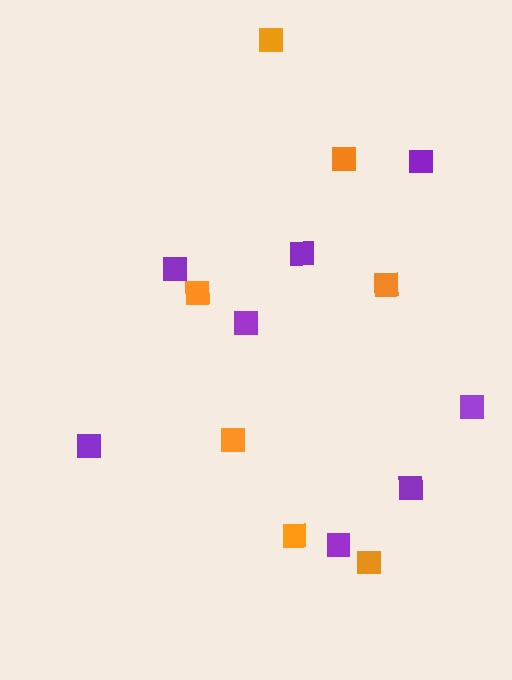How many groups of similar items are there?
There are 2 groups: one group of orange squares (7) and one group of purple squares (8).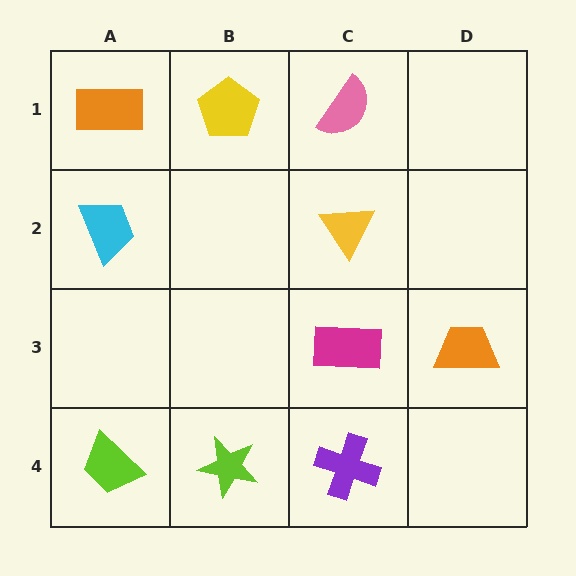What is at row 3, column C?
A magenta rectangle.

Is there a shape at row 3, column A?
No, that cell is empty.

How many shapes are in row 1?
3 shapes.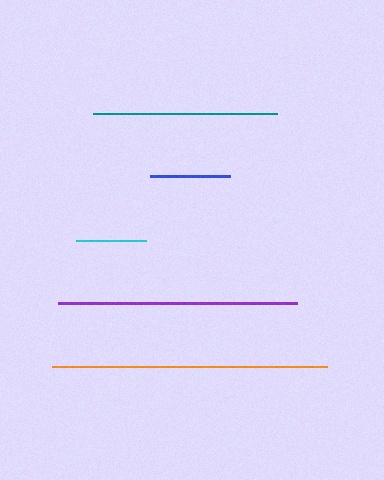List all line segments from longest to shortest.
From longest to shortest: orange, purple, teal, blue, cyan.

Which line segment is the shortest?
The cyan line is the shortest at approximately 69 pixels.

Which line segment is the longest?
The orange line is the longest at approximately 275 pixels.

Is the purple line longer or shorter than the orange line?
The orange line is longer than the purple line.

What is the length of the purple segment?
The purple segment is approximately 239 pixels long.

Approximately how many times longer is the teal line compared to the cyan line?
The teal line is approximately 2.7 times the length of the cyan line.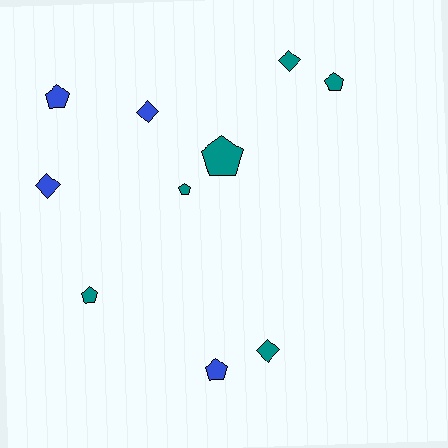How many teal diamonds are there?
There are 2 teal diamonds.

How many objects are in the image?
There are 10 objects.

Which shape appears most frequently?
Pentagon, with 6 objects.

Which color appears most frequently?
Teal, with 6 objects.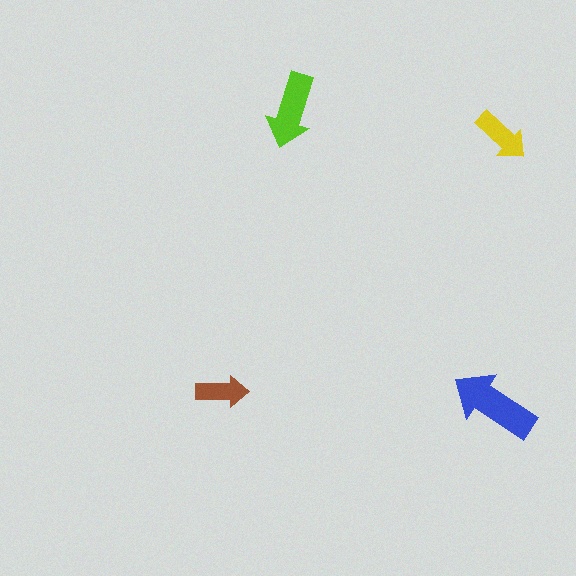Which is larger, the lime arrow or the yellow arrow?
The lime one.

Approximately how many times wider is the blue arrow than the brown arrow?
About 1.5 times wider.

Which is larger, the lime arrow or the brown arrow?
The lime one.